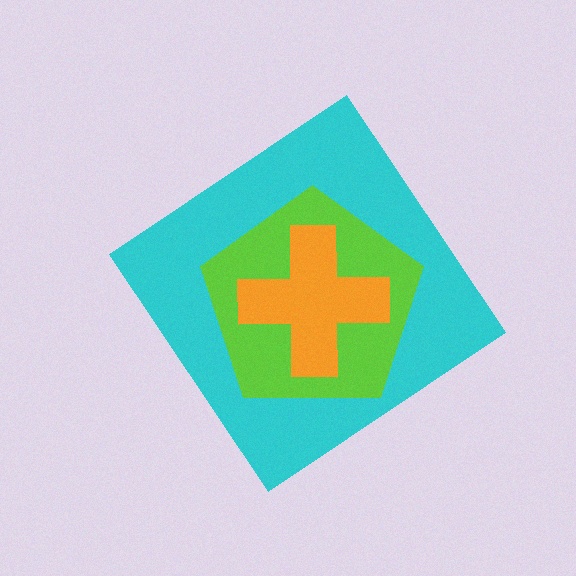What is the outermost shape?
The cyan diamond.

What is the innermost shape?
The orange cross.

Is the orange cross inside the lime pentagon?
Yes.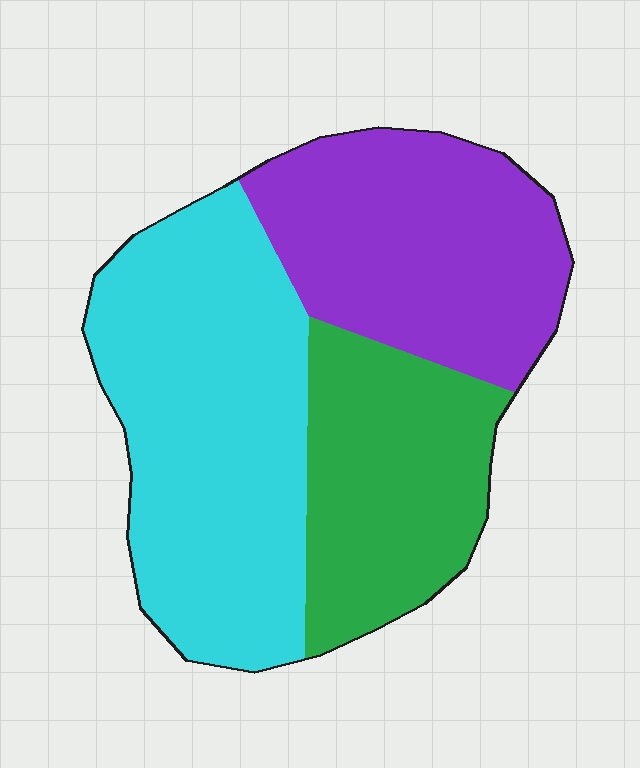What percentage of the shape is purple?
Purple covers around 30% of the shape.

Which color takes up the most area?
Cyan, at roughly 45%.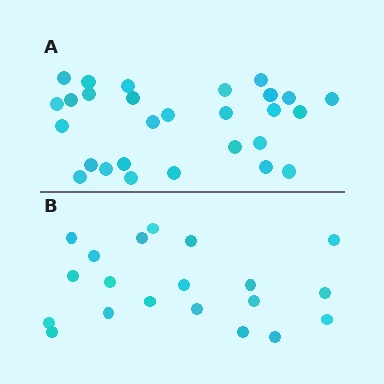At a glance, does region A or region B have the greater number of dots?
Region A (the top region) has more dots.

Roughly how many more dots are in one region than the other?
Region A has roughly 8 or so more dots than region B.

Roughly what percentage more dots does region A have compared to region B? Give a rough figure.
About 40% more.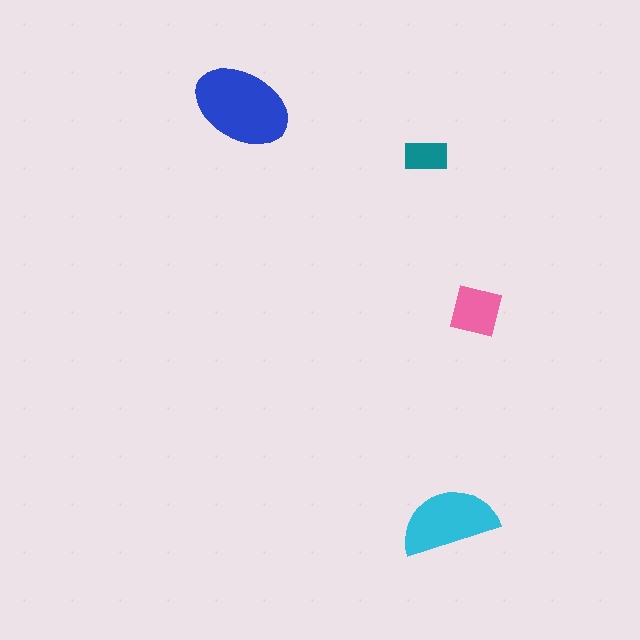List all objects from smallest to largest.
The teal rectangle, the pink square, the cyan semicircle, the blue ellipse.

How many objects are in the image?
There are 4 objects in the image.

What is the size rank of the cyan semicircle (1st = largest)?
2nd.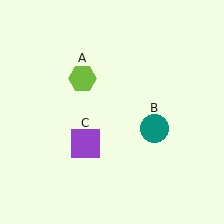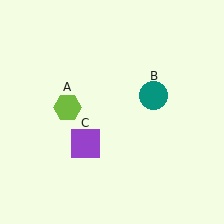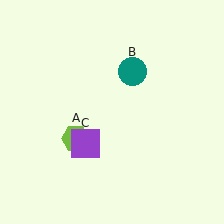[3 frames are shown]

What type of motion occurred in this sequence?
The lime hexagon (object A), teal circle (object B) rotated counterclockwise around the center of the scene.